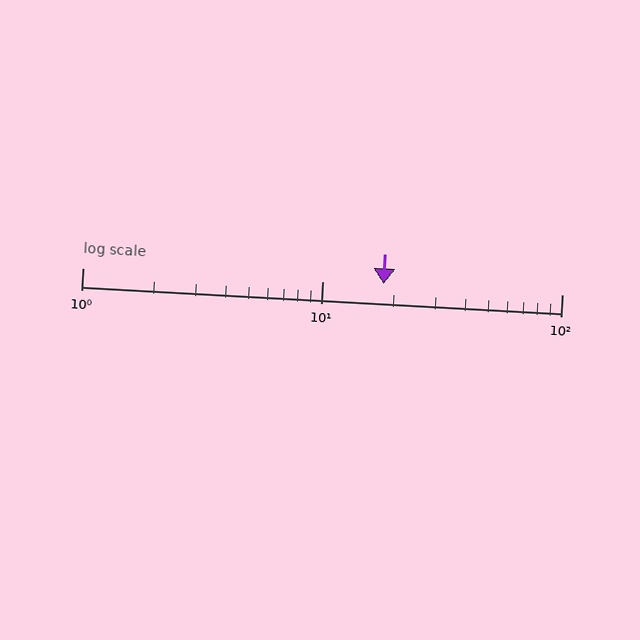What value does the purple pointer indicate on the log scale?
The pointer indicates approximately 18.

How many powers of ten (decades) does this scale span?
The scale spans 2 decades, from 1 to 100.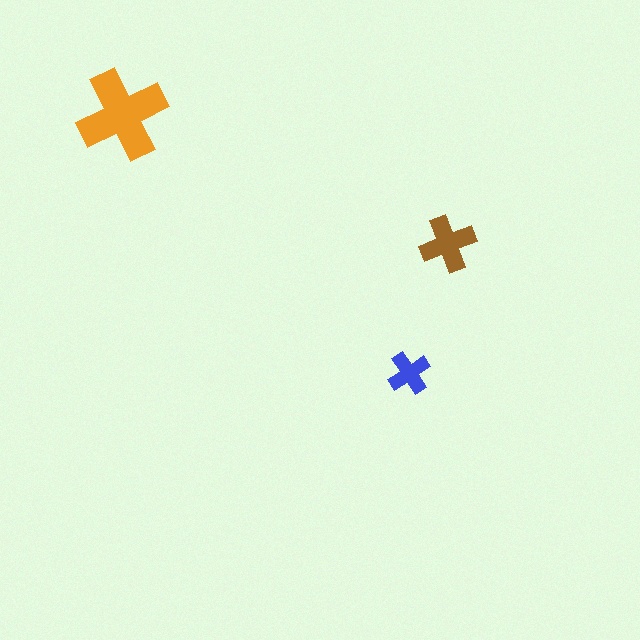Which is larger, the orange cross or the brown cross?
The orange one.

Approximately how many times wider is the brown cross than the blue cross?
About 1.5 times wider.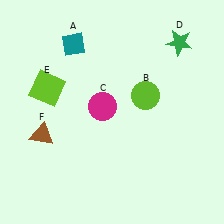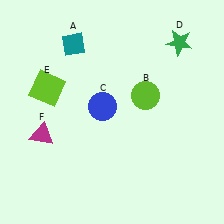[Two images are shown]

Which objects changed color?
C changed from magenta to blue. F changed from brown to magenta.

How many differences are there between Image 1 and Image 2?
There are 2 differences between the two images.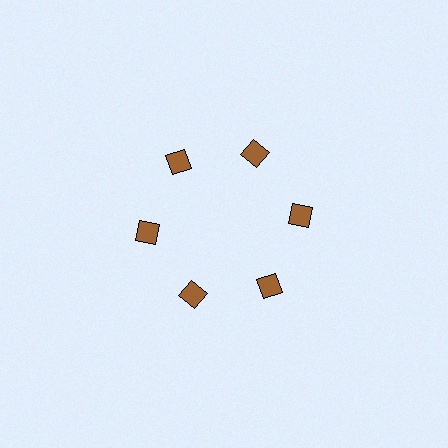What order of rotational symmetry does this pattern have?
This pattern has 6-fold rotational symmetry.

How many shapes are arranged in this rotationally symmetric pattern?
There are 6 shapes, arranged in 6 groups of 1.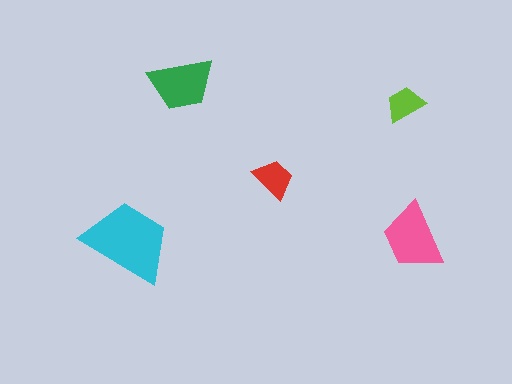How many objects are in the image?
There are 5 objects in the image.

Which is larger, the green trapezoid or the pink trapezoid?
The pink one.